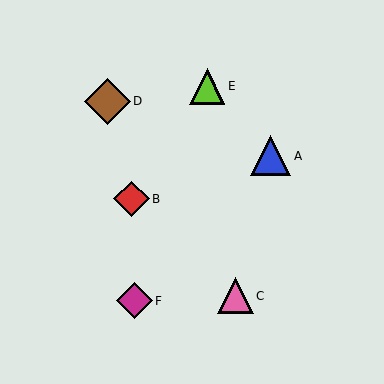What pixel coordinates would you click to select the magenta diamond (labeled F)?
Click at (134, 301) to select the magenta diamond F.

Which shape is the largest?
The brown diamond (labeled D) is the largest.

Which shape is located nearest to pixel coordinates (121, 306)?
The magenta diamond (labeled F) at (134, 301) is nearest to that location.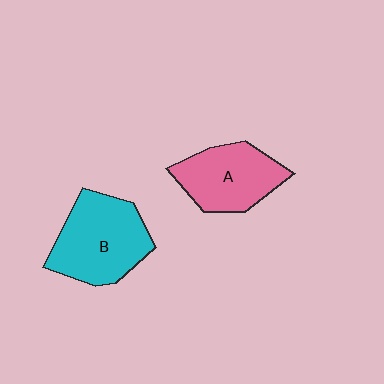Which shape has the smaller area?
Shape A (pink).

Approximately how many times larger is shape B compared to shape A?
Approximately 1.2 times.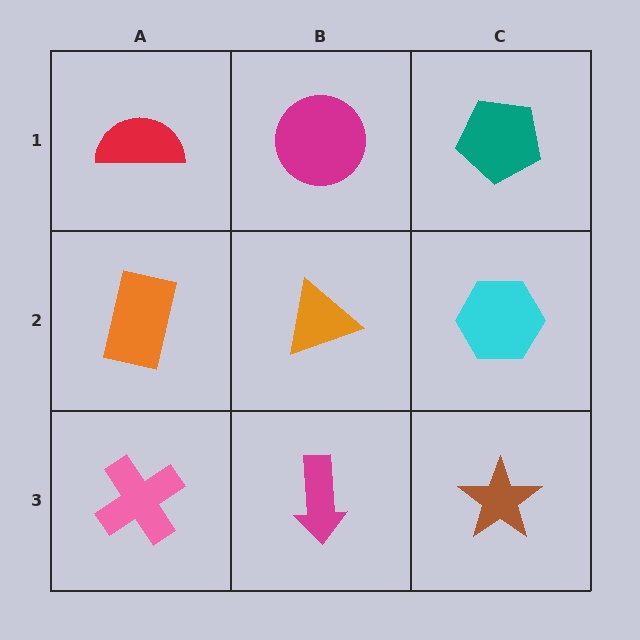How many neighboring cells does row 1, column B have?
3.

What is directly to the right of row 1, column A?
A magenta circle.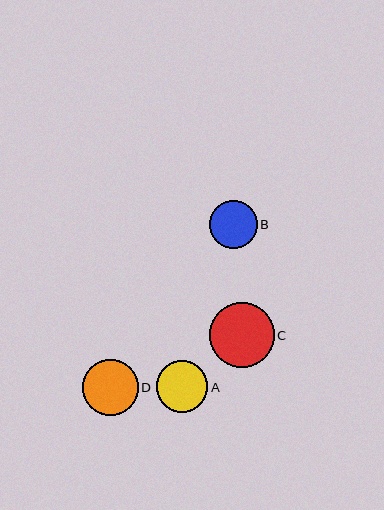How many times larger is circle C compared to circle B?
Circle C is approximately 1.4 times the size of circle B.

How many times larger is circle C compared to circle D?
Circle C is approximately 1.2 times the size of circle D.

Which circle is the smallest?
Circle B is the smallest with a size of approximately 48 pixels.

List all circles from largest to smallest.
From largest to smallest: C, D, A, B.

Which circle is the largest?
Circle C is the largest with a size of approximately 65 pixels.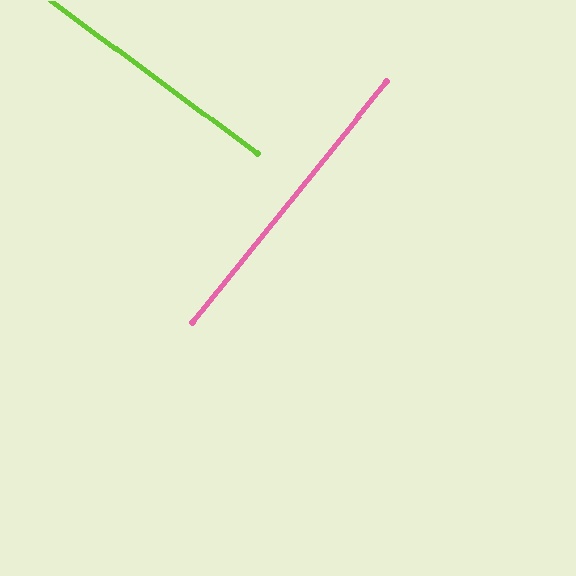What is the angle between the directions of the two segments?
Approximately 88 degrees.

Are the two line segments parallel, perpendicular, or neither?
Perpendicular — they meet at approximately 88°.